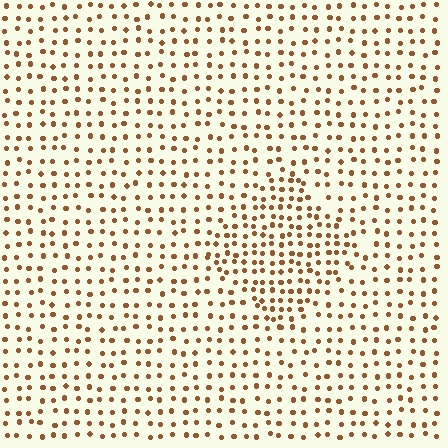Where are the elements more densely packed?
The elements are more densely packed inside the diamond boundary.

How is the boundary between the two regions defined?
The boundary is defined by a change in element density (approximately 1.7x ratio). All elements are the same color, size, and shape.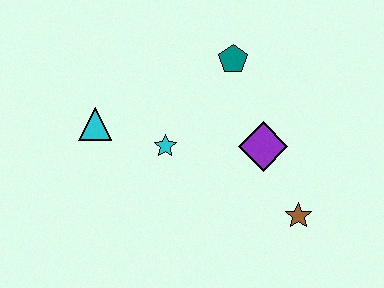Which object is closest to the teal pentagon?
The purple diamond is closest to the teal pentagon.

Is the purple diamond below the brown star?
No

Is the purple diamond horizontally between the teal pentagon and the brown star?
Yes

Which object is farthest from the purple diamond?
The cyan triangle is farthest from the purple diamond.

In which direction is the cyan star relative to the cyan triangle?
The cyan star is to the right of the cyan triangle.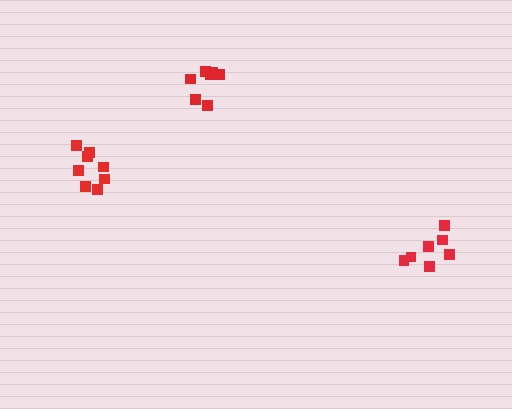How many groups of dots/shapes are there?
There are 3 groups.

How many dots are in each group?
Group 1: 7 dots, Group 2: 8 dots, Group 3: 7 dots (22 total).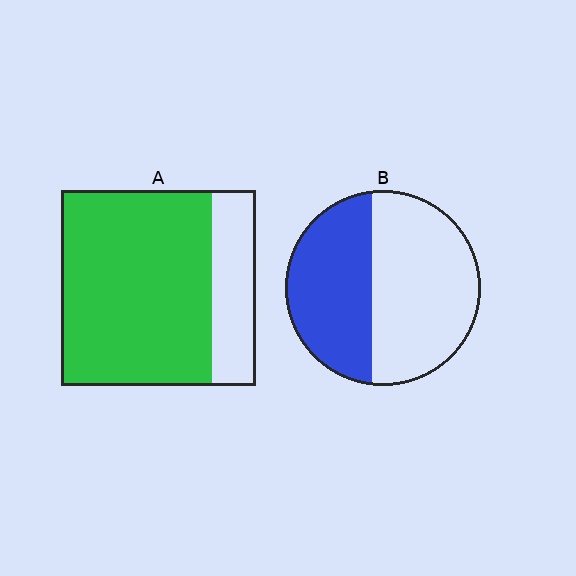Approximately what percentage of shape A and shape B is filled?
A is approximately 75% and B is approximately 45%.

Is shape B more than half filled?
No.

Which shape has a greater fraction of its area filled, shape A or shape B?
Shape A.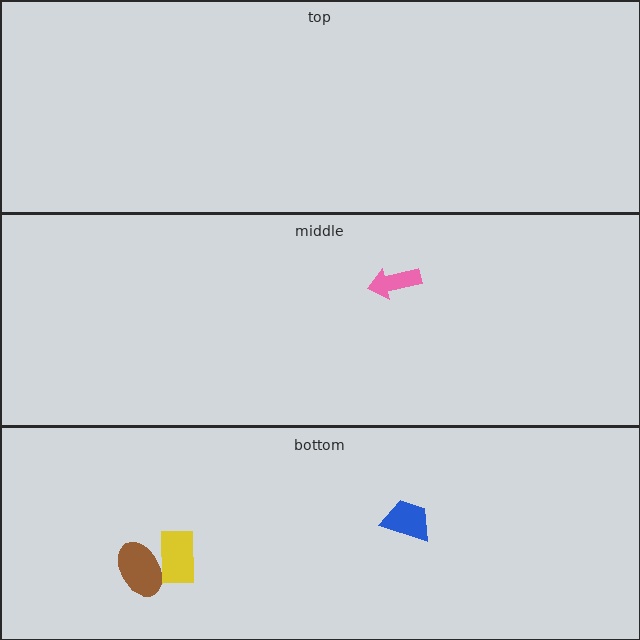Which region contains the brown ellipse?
The bottom region.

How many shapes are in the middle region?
1.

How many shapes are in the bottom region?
3.